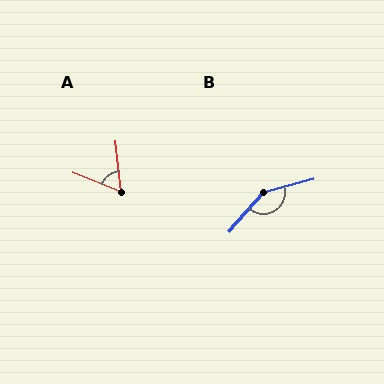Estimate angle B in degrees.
Approximately 146 degrees.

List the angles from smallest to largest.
A (62°), B (146°).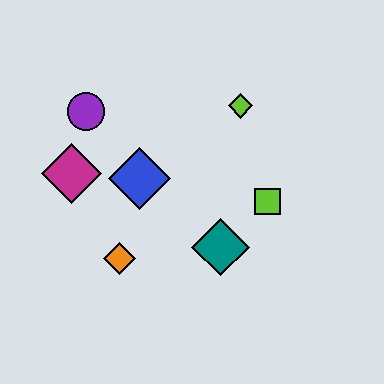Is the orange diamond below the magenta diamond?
Yes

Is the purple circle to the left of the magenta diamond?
No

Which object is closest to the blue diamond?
The magenta diamond is closest to the blue diamond.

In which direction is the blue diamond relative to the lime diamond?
The blue diamond is to the left of the lime diamond.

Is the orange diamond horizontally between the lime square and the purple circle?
Yes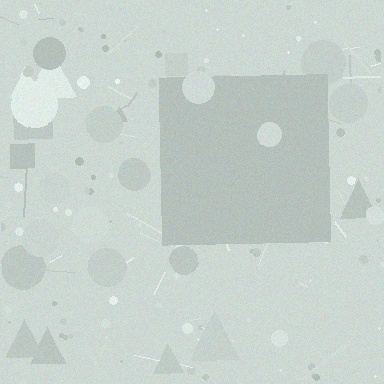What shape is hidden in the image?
A square is hidden in the image.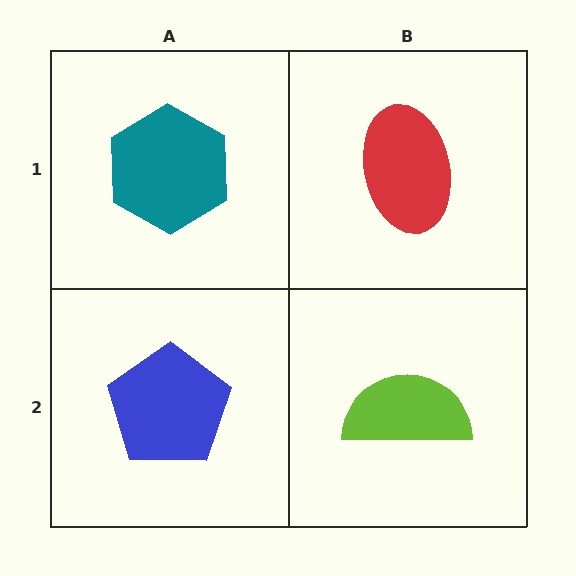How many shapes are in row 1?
2 shapes.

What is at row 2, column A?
A blue pentagon.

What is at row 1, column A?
A teal hexagon.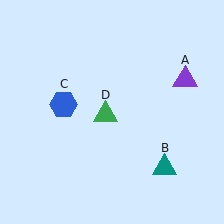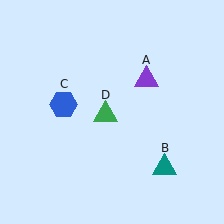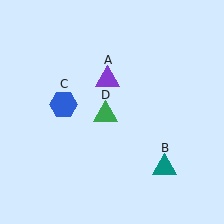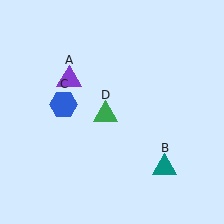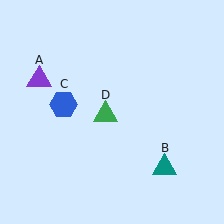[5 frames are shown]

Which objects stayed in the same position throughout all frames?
Teal triangle (object B) and blue hexagon (object C) and green triangle (object D) remained stationary.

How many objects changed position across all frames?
1 object changed position: purple triangle (object A).